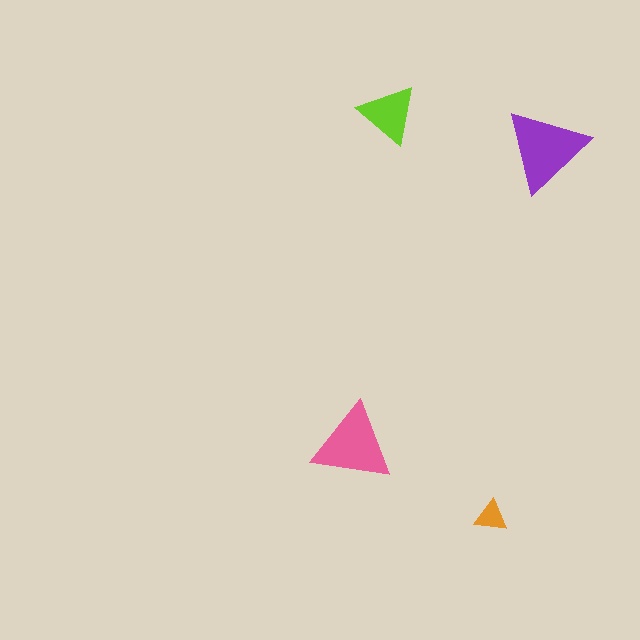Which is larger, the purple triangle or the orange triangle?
The purple one.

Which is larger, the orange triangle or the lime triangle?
The lime one.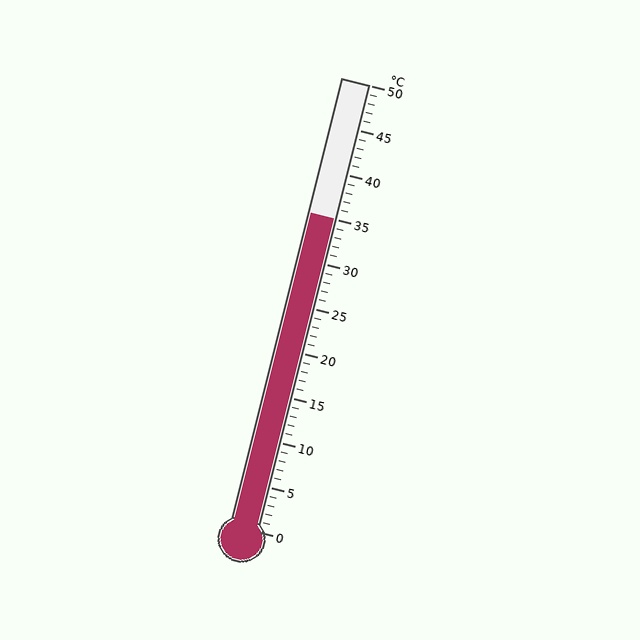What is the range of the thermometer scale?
The thermometer scale ranges from 0°C to 50°C.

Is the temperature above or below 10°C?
The temperature is above 10°C.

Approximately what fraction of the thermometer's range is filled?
The thermometer is filled to approximately 70% of its range.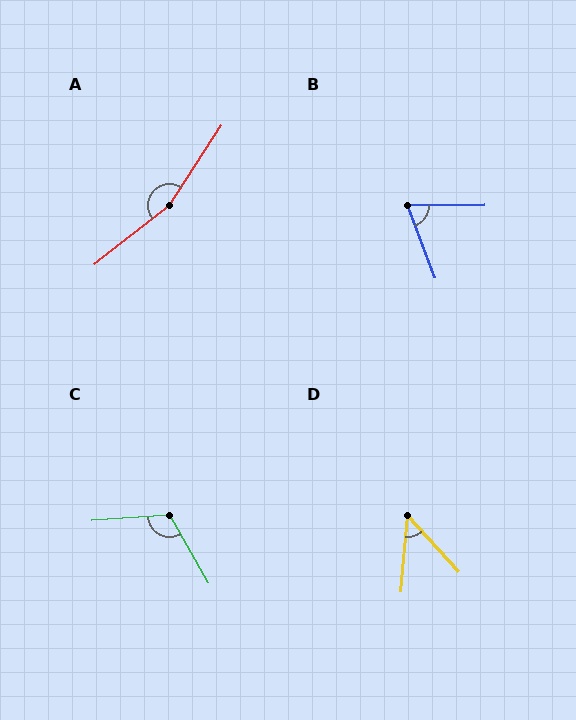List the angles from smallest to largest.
D (47°), B (69°), C (116°), A (161°).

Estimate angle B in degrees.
Approximately 69 degrees.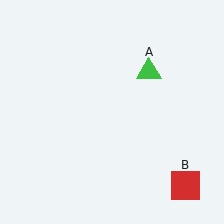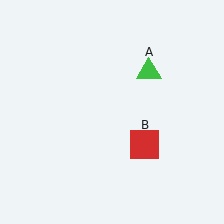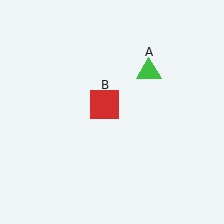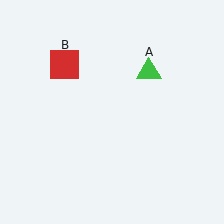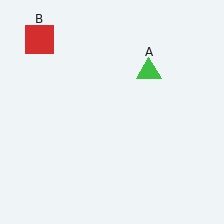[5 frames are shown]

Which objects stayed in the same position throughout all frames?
Green triangle (object A) remained stationary.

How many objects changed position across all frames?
1 object changed position: red square (object B).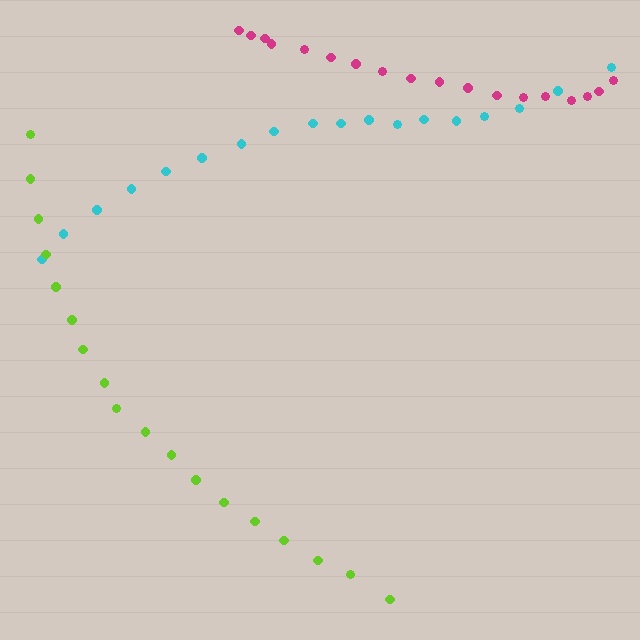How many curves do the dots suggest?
There are 3 distinct paths.